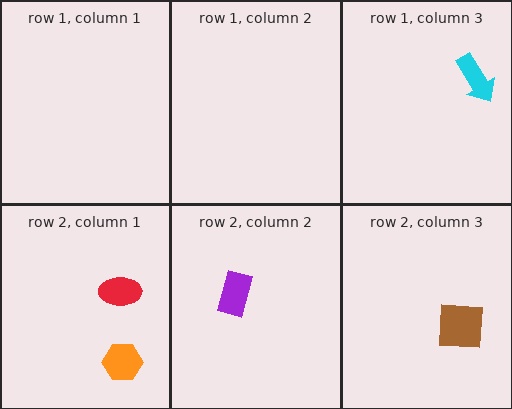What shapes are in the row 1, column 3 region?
The cyan arrow.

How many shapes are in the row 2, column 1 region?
2.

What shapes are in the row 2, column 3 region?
The brown square.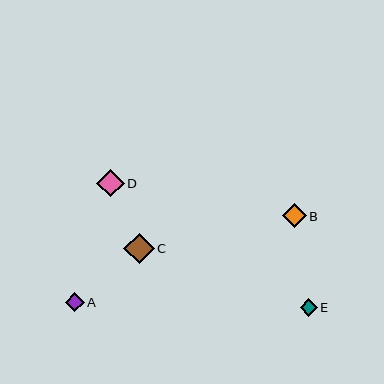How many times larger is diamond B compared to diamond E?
Diamond B is approximately 1.4 times the size of diamond E.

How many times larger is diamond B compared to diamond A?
Diamond B is approximately 1.3 times the size of diamond A.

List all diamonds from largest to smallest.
From largest to smallest: C, D, B, A, E.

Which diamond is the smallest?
Diamond E is the smallest with a size of approximately 17 pixels.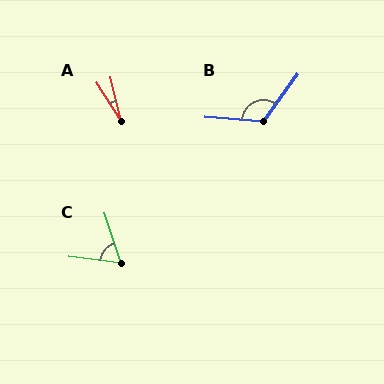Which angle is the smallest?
A, at approximately 20 degrees.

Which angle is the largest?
B, at approximately 122 degrees.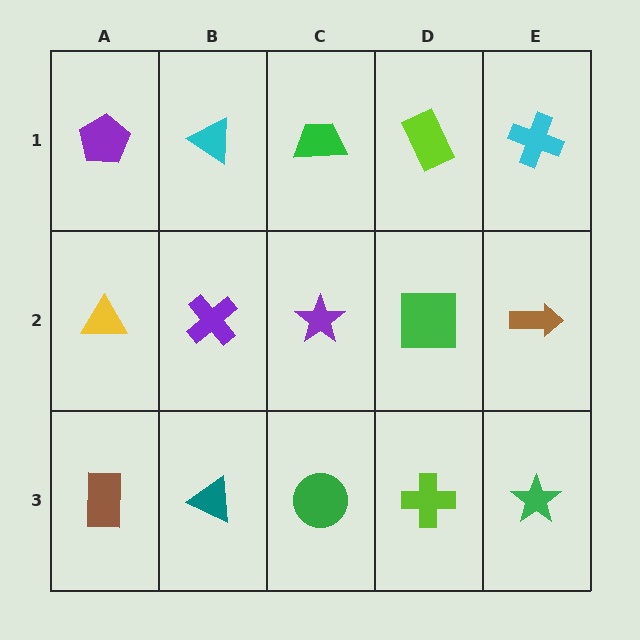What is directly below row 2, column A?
A brown rectangle.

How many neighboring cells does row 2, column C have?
4.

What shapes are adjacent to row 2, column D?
A lime rectangle (row 1, column D), a lime cross (row 3, column D), a purple star (row 2, column C), a brown arrow (row 2, column E).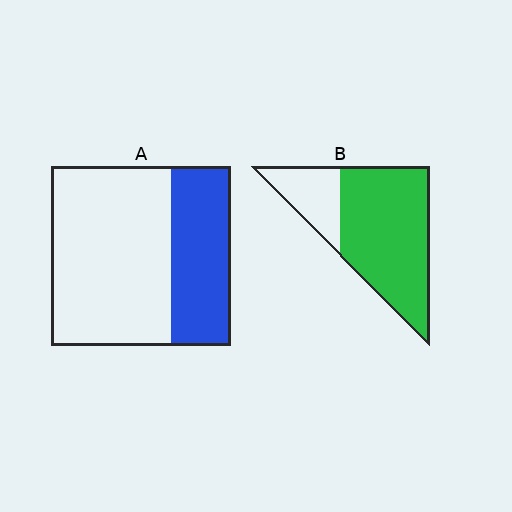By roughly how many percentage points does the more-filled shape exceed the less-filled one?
By roughly 40 percentage points (B over A).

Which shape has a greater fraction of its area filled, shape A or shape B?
Shape B.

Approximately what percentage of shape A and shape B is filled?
A is approximately 35% and B is approximately 75%.